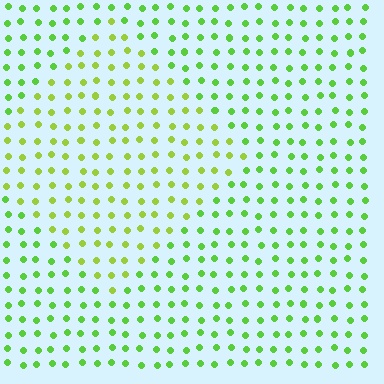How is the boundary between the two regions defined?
The boundary is defined purely by a slight shift in hue (about 27 degrees). Spacing, size, and orientation are identical on both sides.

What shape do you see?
I see a diamond.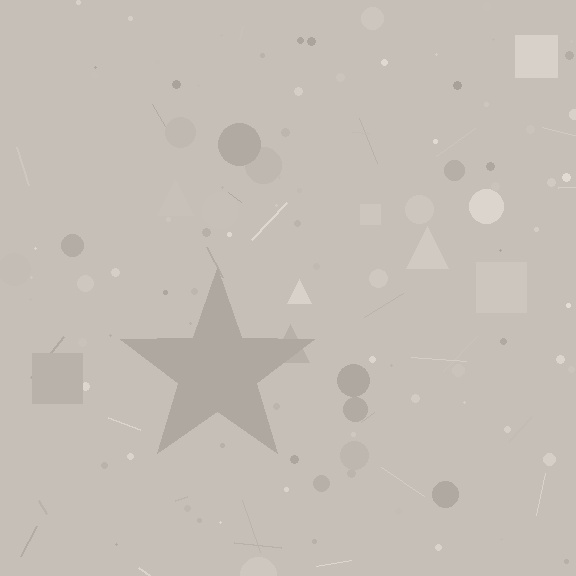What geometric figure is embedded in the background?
A star is embedded in the background.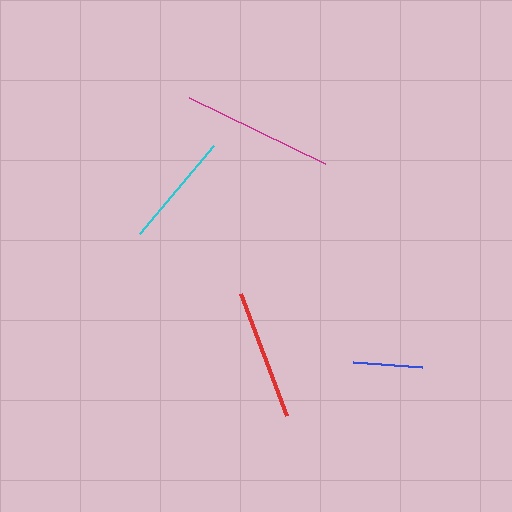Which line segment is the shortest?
The blue line is the shortest at approximately 69 pixels.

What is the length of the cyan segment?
The cyan segment is approximately 115 pixels long.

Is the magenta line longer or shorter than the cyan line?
The magenta line is longer than the cyan line.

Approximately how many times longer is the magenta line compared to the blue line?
The magenta line is approximately 2.2 times the length of the blue line.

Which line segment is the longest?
The magenta line is the longest at approximately 151 pixels.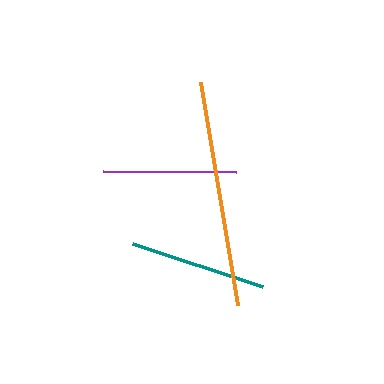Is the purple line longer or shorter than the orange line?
The orange line is longer than the purple line.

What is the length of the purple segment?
The purple segment is approximately 134 pixels long.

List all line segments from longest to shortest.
From longest to shortest: orange, teal, purple.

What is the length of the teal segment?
The teal segment is approximately 137 pixels long.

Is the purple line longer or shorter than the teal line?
The teal line is longer than the purple line.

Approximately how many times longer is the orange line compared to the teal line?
The orange line is approximately 1.6 times the length of the teal line.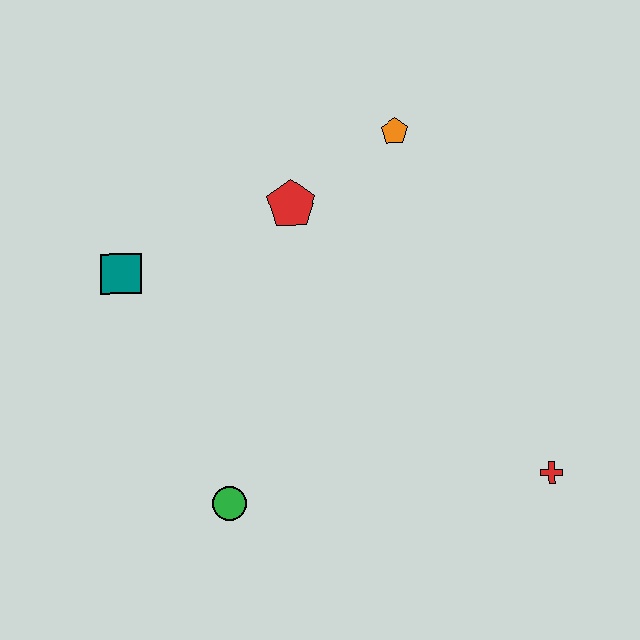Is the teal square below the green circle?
No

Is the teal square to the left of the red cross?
Yes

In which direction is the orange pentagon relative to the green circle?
The orange pentagon is above the green circle.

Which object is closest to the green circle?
The teal square is closest to the green circle.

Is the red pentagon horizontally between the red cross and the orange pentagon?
No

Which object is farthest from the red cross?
The teal square is farthest from the red cross.